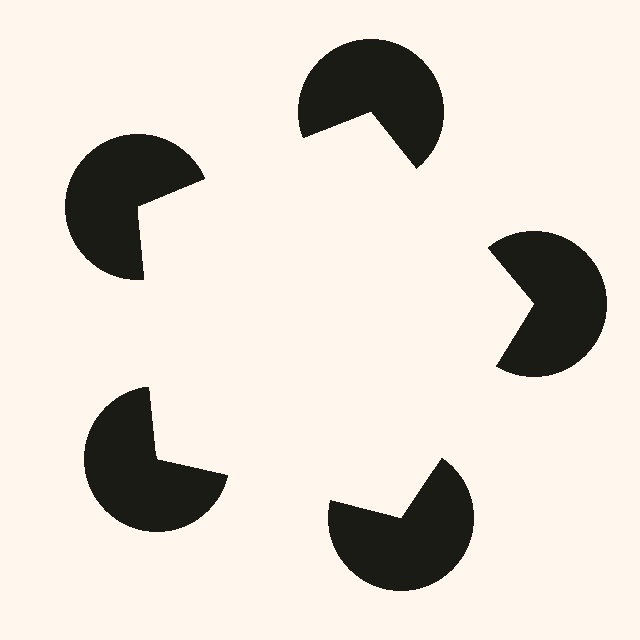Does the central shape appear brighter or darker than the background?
It typically appears slightly brighter than the background, even though no actual brightness change is drawn.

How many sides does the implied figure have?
5 sides.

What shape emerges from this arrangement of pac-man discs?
An illusory pentagon — its edges are inferred from the aligned wedge cuts in the pac-man discs, not physically drawn.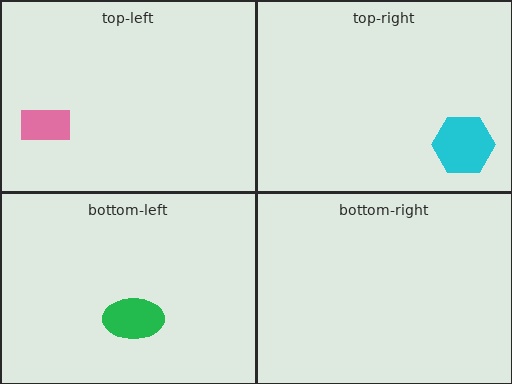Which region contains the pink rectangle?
The top-left region.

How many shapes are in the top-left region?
1.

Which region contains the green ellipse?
The bottom-left region.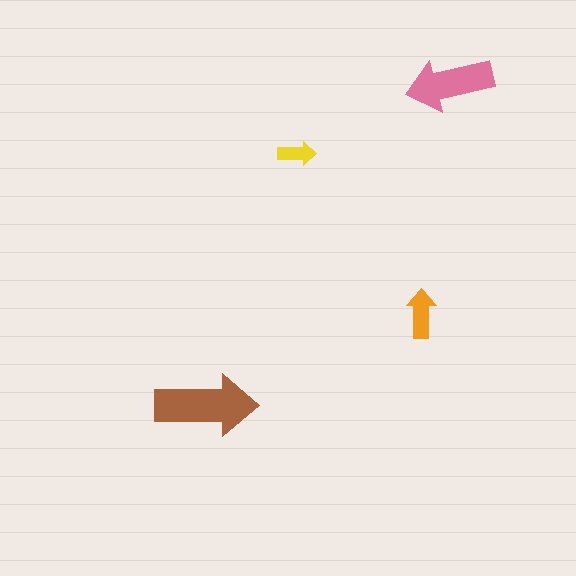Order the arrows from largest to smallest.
the brown one, the pink one, the orange one, the yellow one.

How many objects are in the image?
There are 4 objects in the image.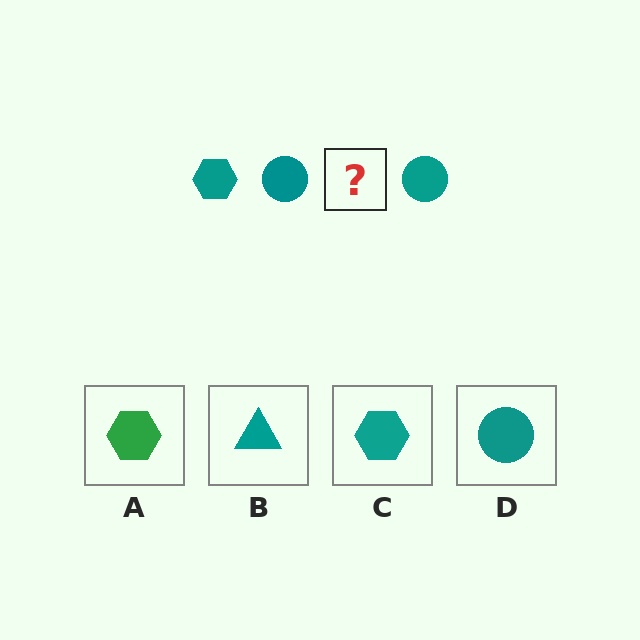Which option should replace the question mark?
Option C.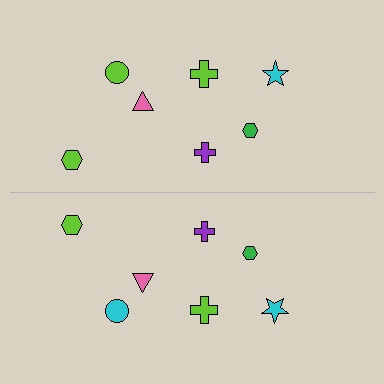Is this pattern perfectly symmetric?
No, the pattern is not perfectly symmetric. The cyan circle on the bottom side breaks the symmetry — its mirror counterpart is lime.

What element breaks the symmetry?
The cyan circle on the bottom side breaks the symmetry — its mirror counterpart is lime.